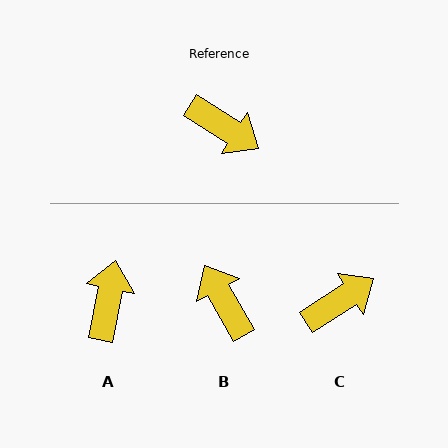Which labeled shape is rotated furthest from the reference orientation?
B, about 152 degrees away.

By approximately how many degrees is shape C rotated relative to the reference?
Approximately 65 degrees counter-clockwise.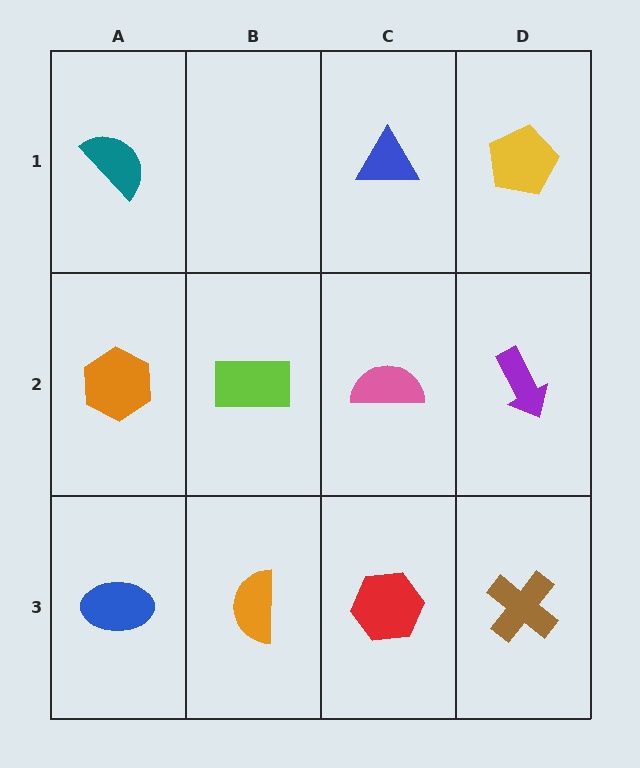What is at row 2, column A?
An orange hexagon.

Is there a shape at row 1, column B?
No, that cell is empty.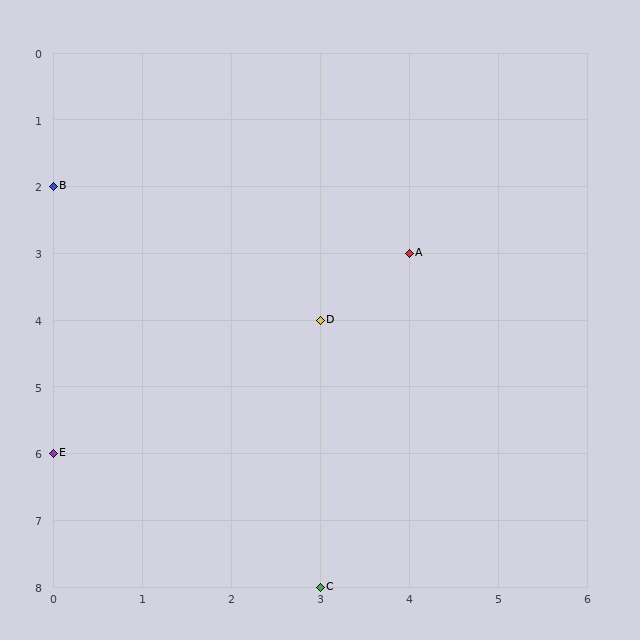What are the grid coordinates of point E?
Point E is at grid coordinates (0, 6).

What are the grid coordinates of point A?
Point A is at grid coordinates (4, 3).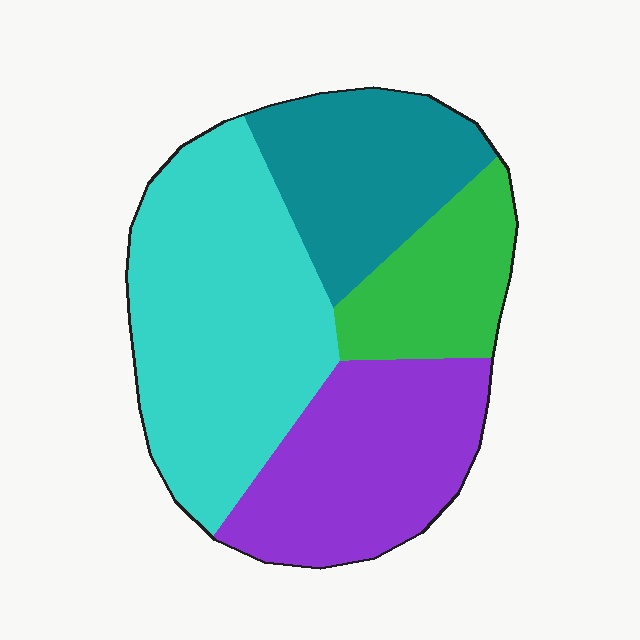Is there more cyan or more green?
Cyan.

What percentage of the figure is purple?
Purple covers 26% of the figure.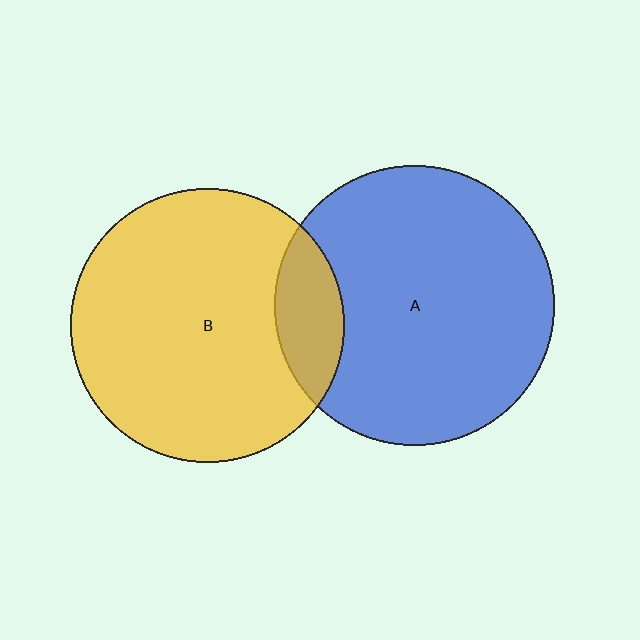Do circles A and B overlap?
Yes.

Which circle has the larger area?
Circle A (blue).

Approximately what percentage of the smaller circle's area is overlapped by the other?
Approximately 15%.